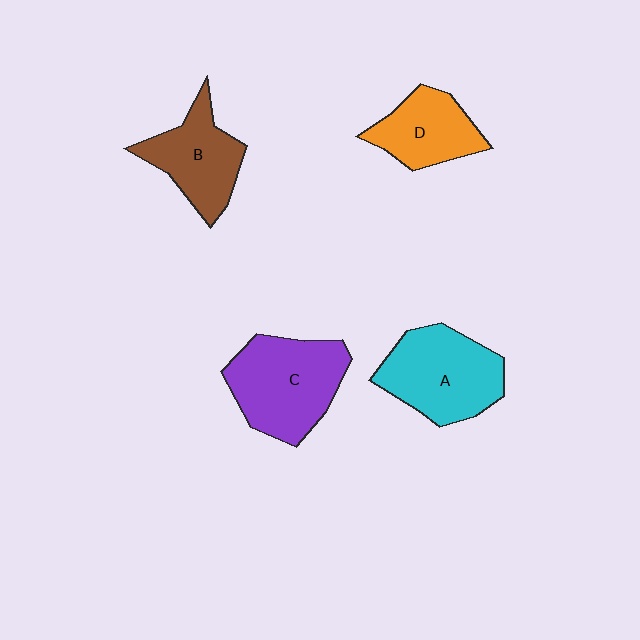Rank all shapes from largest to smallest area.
From largest to smallest: C (purple), A (cyan), B (brown), D (orange).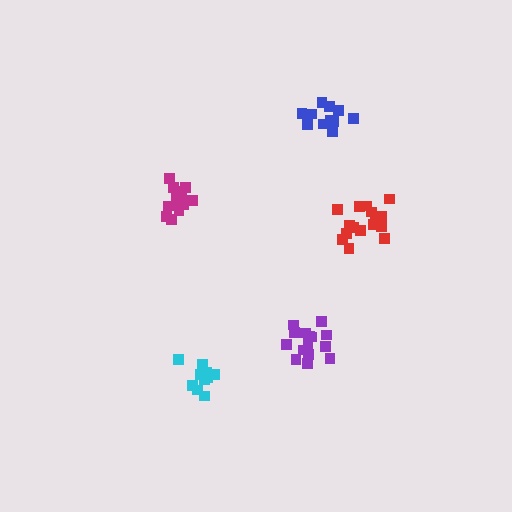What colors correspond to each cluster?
The clusters are colored: blue, cyan, magenta, red, purple.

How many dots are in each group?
Group 1: 11 dots, Group 2: 11 dots, Group 3: 13 dots, Group 4: 16 dots, Group 5: 15 dots (66 total).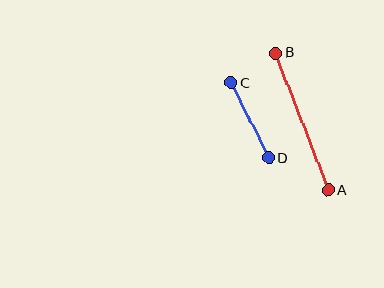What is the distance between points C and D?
The distance is approximately 84 pixels.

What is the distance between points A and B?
The distance is approximately 147 pixels.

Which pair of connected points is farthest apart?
Points A and B are farthest apart.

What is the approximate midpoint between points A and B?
The midpoint is at approximately (302, 122) pixels.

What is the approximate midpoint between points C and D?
The midpoint is at approximately (250, 120) pixels.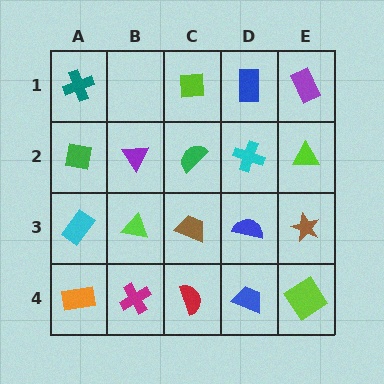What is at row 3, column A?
A cyan rectangle.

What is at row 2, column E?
A lime triangle.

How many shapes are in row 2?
5 shapes.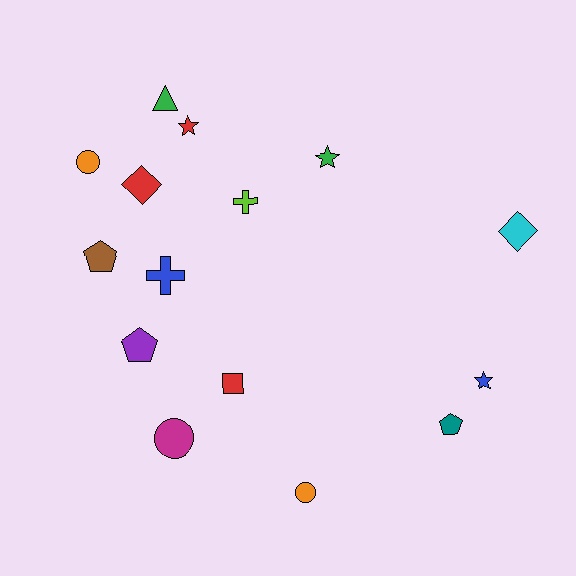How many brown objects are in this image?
There is 1 brown object.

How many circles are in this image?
There are 3 circles.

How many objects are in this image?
There are 15 objects.